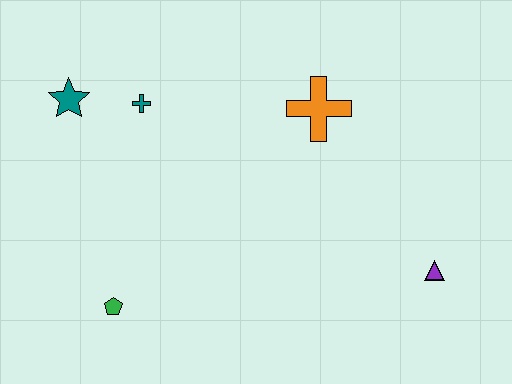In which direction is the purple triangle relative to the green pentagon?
The purple triangle is to the right of the green pentagon.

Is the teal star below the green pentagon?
No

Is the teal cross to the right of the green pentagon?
Yes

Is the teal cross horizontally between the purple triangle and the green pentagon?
Yes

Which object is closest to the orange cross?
The teal cross is closest to the orange cross.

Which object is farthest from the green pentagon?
The purple triangle is farthest from the green pentagon.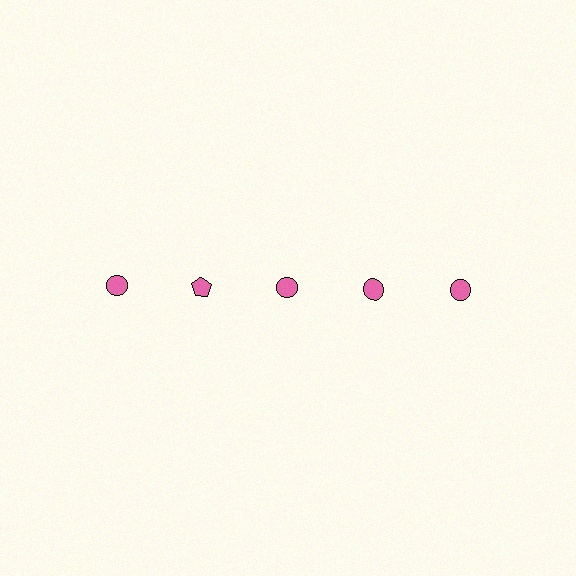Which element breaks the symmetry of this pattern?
The pink pentagon in the top row, second from left column breaks the symmetry. All other shapes are pink circles.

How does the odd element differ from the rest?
It has a different shape: pentagon instead of circle.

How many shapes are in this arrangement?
There are 5 shapes arranged in a grid pattern.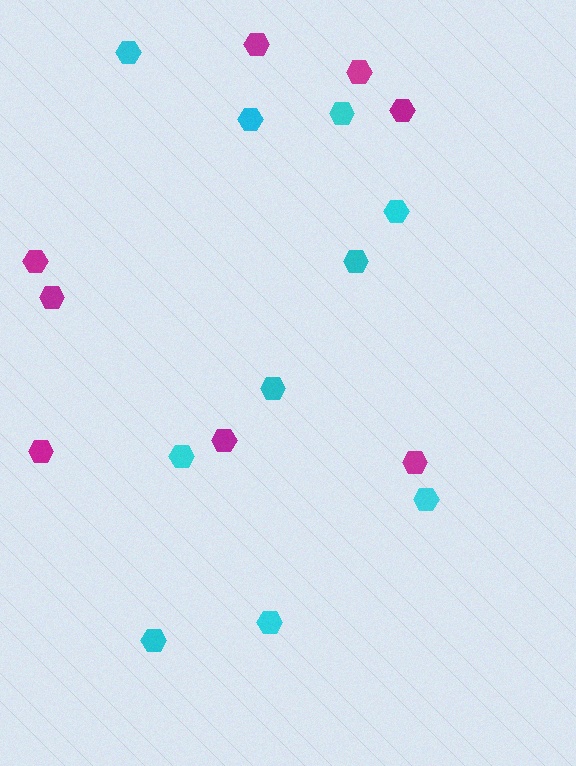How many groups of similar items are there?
There are 2 groups: one group of cyan hexagons (10) and one group of magenta hexagons (8).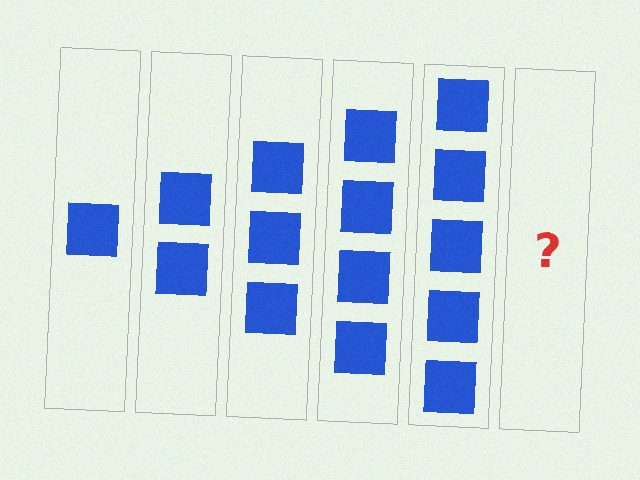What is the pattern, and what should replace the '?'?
The pattern is that each step adds one more square. The '?' should be 6 squares.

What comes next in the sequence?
The next element should be 6 squares.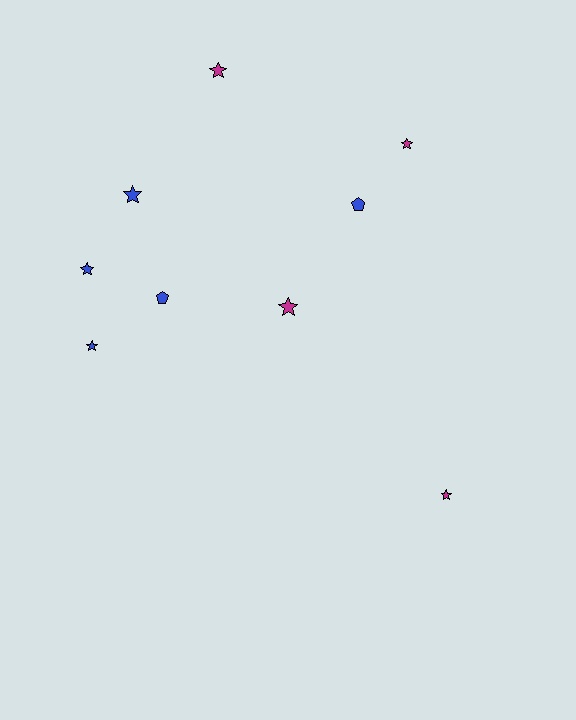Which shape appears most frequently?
Star, with 7 objects.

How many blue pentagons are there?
There are 2 blue pentagons.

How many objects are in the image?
There are 9 objects.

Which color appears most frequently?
Blue, with 5 objects.